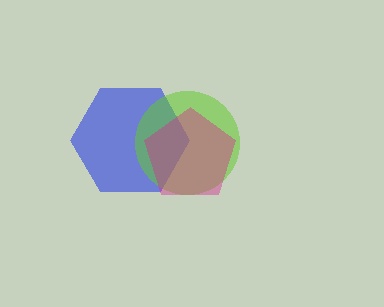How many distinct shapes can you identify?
There are 3 distinct shapes: a blue hexagon, a lime circle, a magenta pentagon.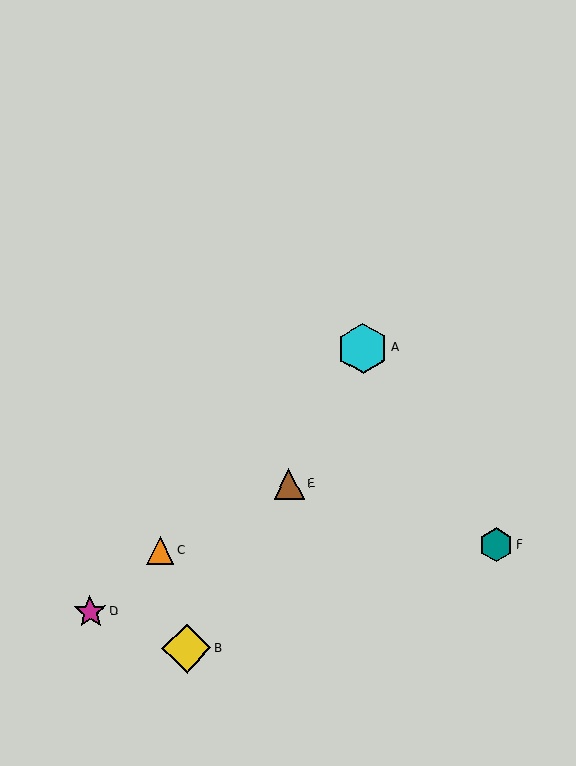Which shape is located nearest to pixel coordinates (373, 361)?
The cyan hexagon (labeled A) at (363, 348) is nearest to that location.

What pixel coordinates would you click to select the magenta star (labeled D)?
Click at (90, 612) to select the magenta star D.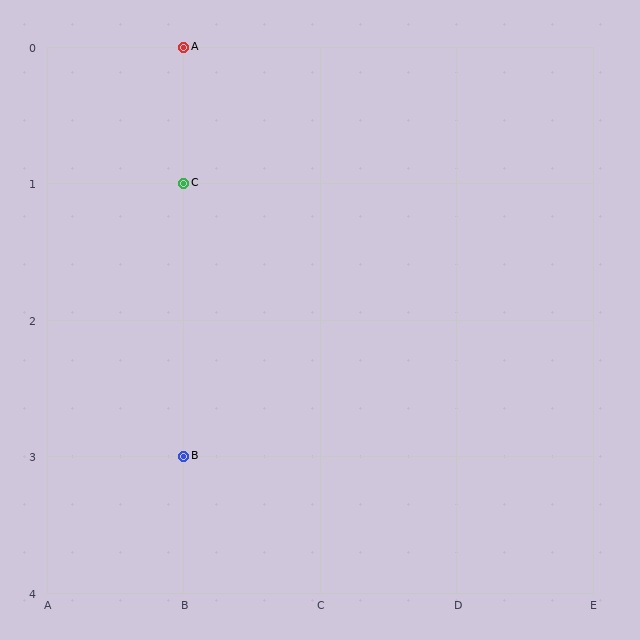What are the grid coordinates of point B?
Point B is at grid coordinates (B, 3).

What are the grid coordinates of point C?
Point C is at grid coordinates (B, 1).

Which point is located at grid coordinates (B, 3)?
Point B is at (B, 3).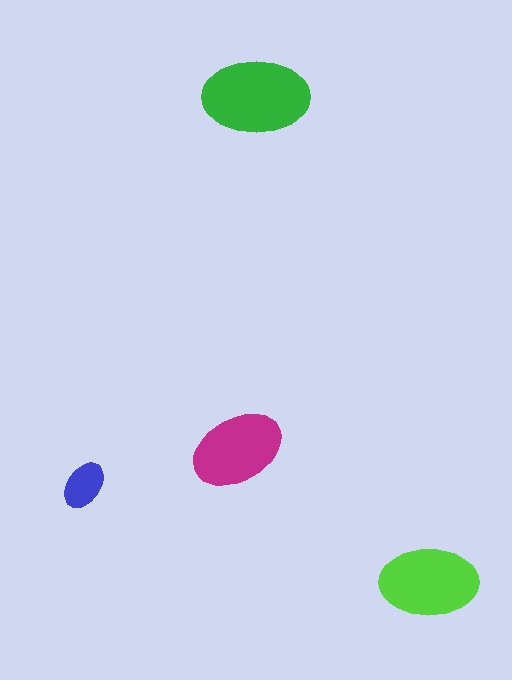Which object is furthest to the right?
The lime ellipse is rightmost.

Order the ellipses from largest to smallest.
the green one, the lime one, the magenta one, the blue one.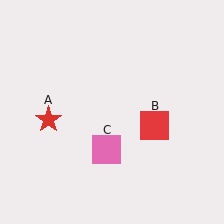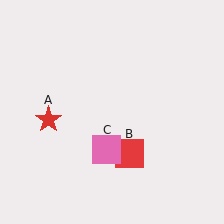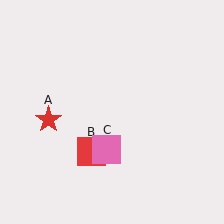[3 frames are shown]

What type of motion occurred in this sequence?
The red square (object B) rotated clockwise around the center of the scene.